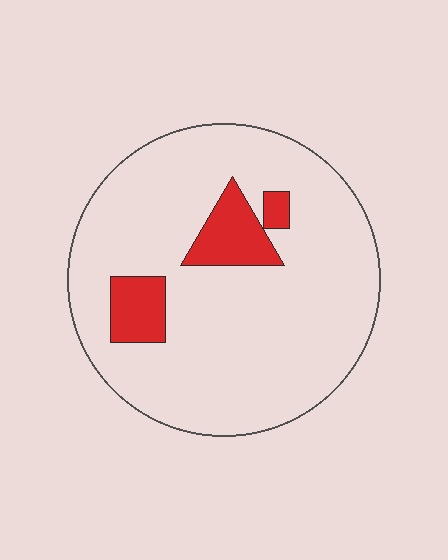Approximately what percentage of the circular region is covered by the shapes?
Approximately 10%.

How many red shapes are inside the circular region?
3.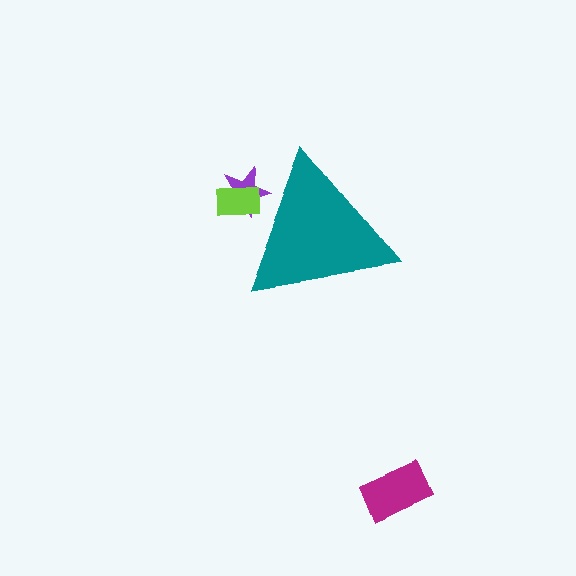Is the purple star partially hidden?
Yes, the purple star is partially hidden behind the teal triangle.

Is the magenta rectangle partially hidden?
No, the magenta rectangle is fully visible.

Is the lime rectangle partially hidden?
Yes, the lime rectangle is partially hidden behind the teal triangle.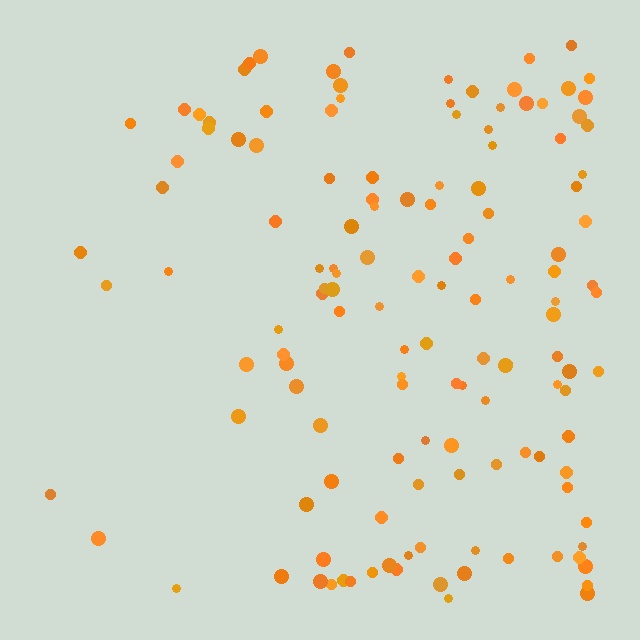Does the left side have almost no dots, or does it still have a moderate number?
Still a moderate number, just noticeably fewer than the right.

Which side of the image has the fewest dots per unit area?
The left.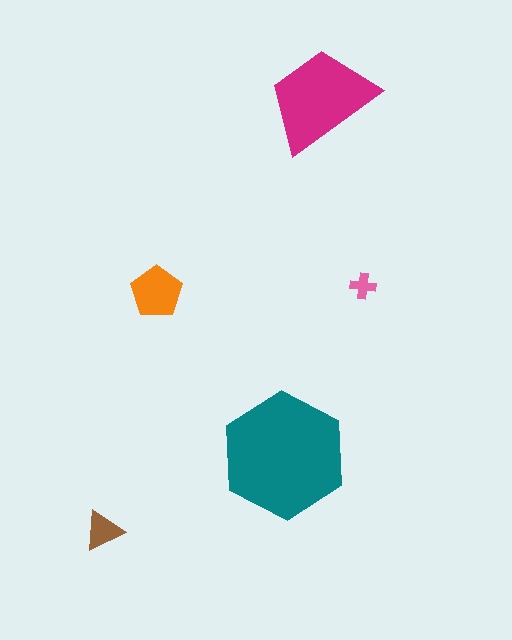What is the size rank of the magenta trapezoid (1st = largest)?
2nd.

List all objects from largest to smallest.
The teal hexagon, the magenta trapezoid, the orange pentagon, the brown triangle, the pink cross.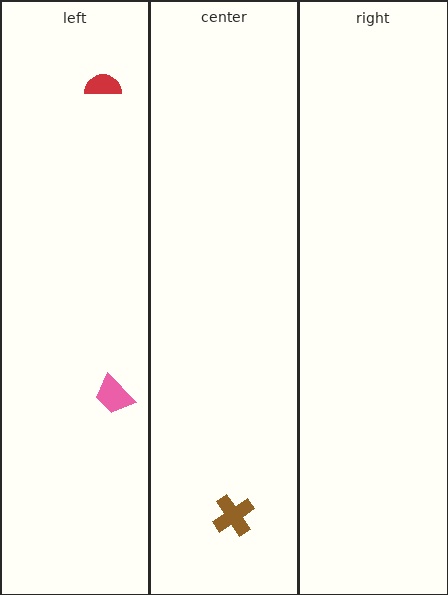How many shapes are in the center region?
1.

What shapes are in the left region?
The red semicircle, the pink trapezoid.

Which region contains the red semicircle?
The left region.